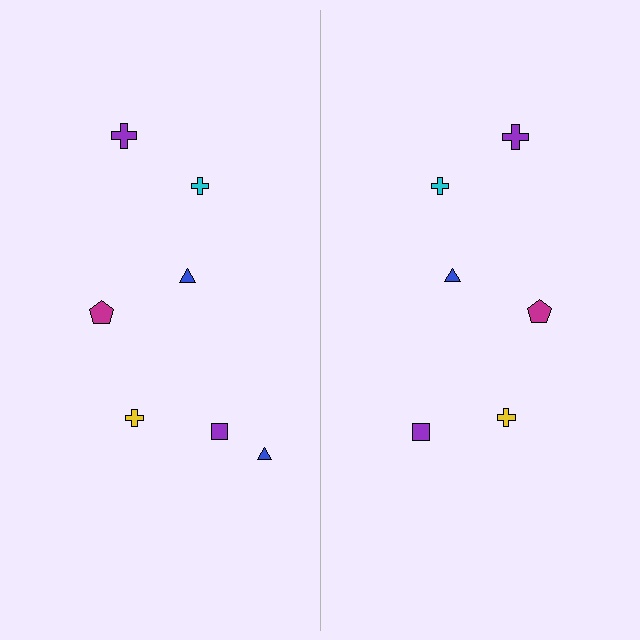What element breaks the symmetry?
A blue triangle is missing from the right side.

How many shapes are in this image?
There are 13 shapes in this image.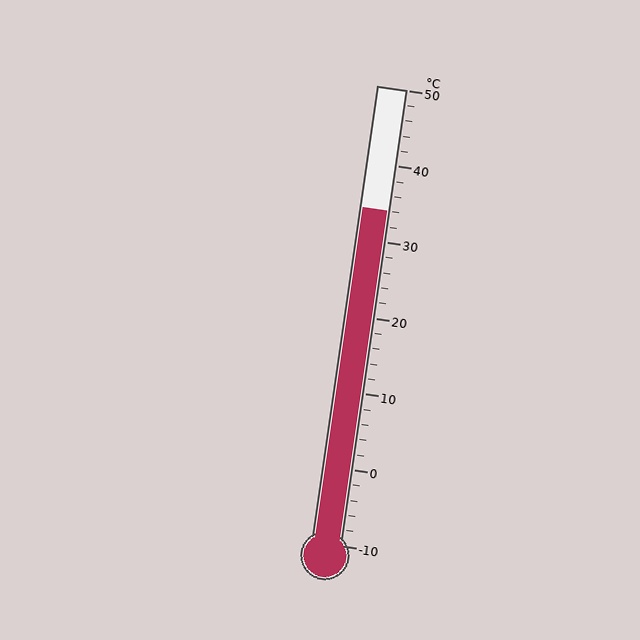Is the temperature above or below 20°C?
The temperature is above 20°C.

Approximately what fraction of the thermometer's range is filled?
The thermometer is filled to approximately 75% of its range.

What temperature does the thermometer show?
The thermometer shows approximately 34°C.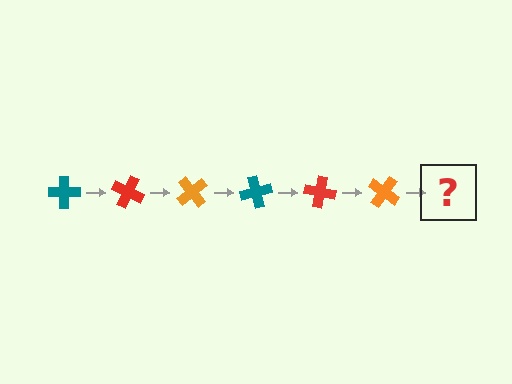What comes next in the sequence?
The next element should be a teal cross, rotated 150 degrees from the start.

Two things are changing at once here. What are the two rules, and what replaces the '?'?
The two rules are that it rotates 25 degrees each step and the color cycles through teal, red, and orange. The '?' should be a teal cross, rotated 150 degrees from the start.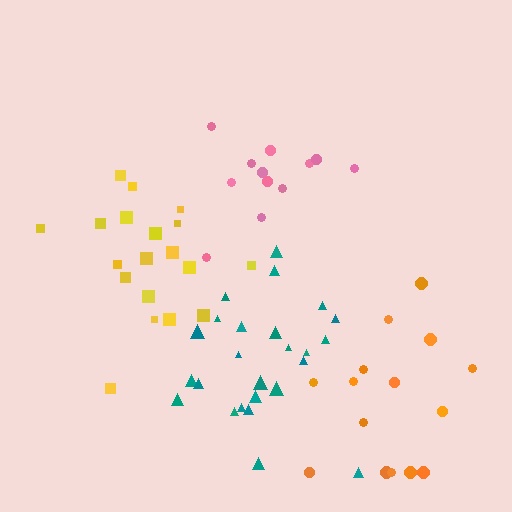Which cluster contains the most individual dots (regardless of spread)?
Teal (25).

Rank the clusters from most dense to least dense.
teal, yellow, pink, orange.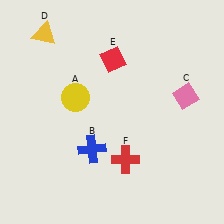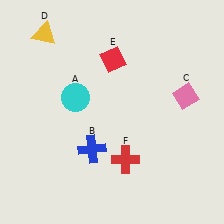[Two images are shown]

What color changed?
The circle (A) changed from yellow in Image 1 to cyan in Image 2.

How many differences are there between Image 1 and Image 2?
There is 1 difference between the two images.